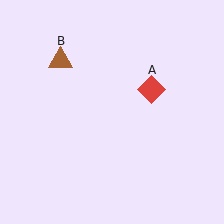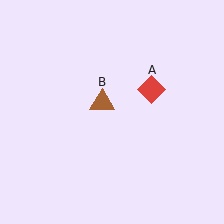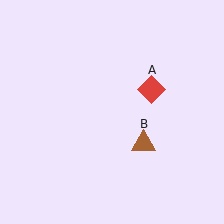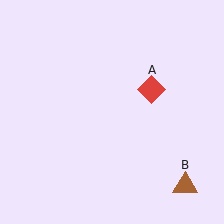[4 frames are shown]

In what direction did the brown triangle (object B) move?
The brown triangle (object B) moved down and to the right.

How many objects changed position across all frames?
1 object changed position: brown triangle (object B).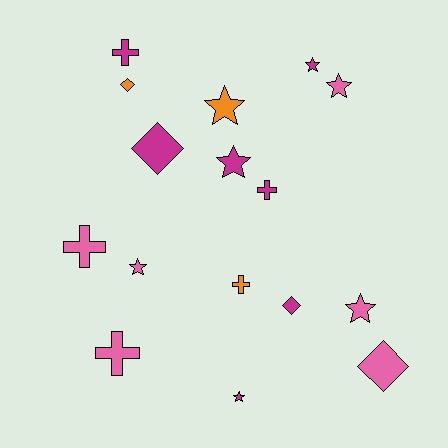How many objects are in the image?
There are 16 objects.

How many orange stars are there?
There is 1 orange star.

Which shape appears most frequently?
Star, with 7 objects.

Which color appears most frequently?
Magenta, with 7 objects.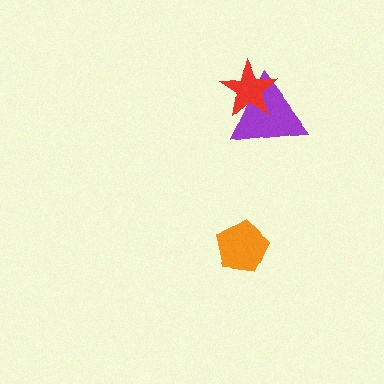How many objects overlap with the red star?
1 object overlaps with the red star.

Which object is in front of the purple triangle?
The red star is in front of the purple triangle.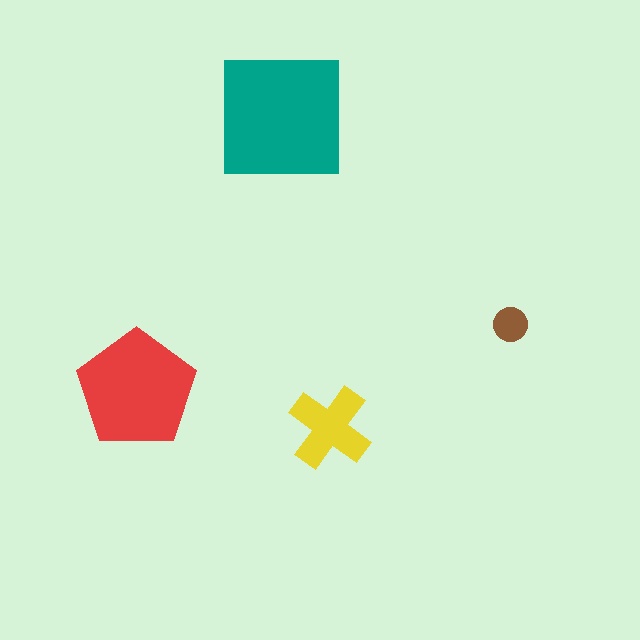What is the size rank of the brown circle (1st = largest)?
4th.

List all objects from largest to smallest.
The teal square, the red pentagon, the yellow cross, the brown circle.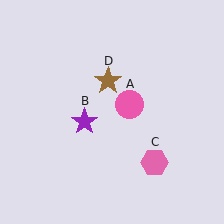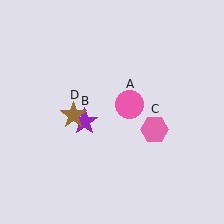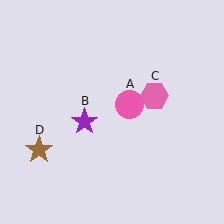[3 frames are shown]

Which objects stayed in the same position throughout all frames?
Pink circle (object A) and purple star (object B) remained stationary.